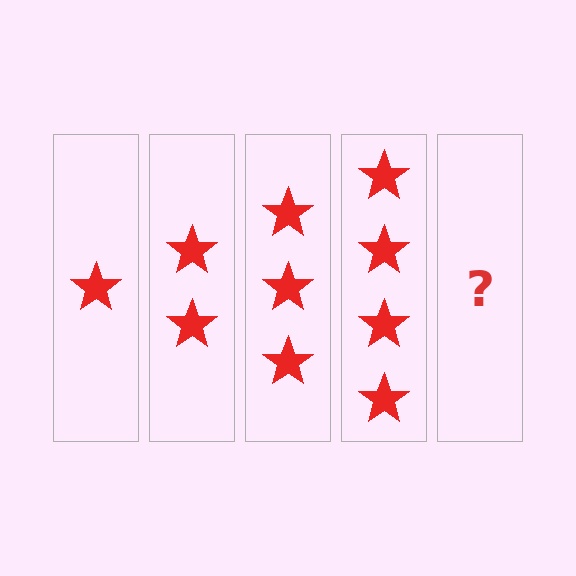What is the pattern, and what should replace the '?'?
The pattern is that each step adds one more star. The '?' should be 5 stars.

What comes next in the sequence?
The next element should be 5 stars.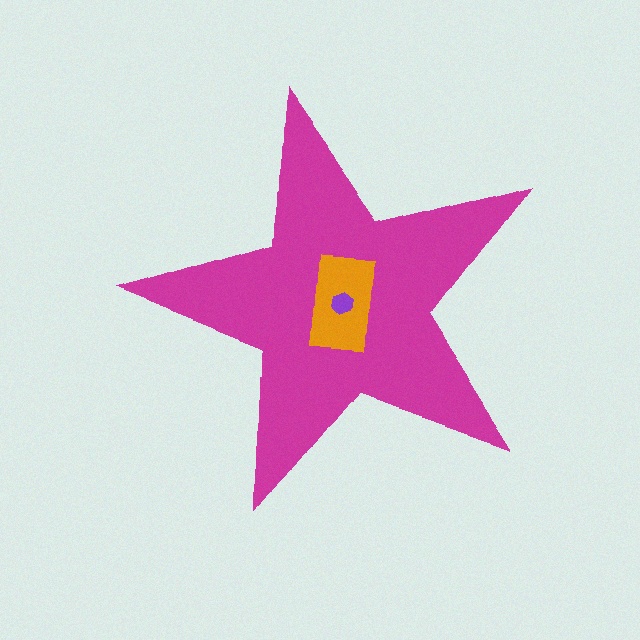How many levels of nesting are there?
3.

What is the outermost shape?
The magenta star.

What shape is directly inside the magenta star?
The orange rectangle.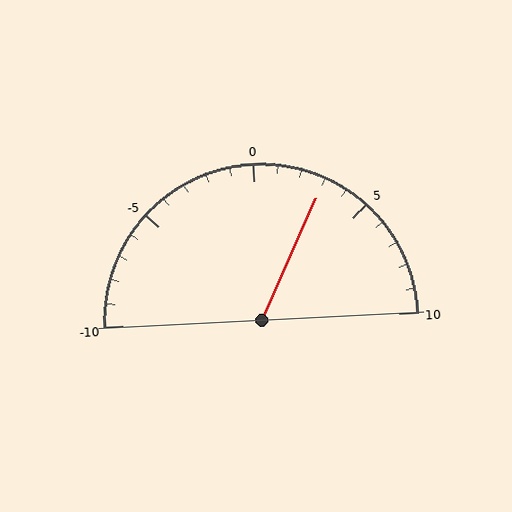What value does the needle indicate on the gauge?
The needle indicates approximately 3.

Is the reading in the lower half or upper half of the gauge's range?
The reading is in the upper half of the range (-10 to 10).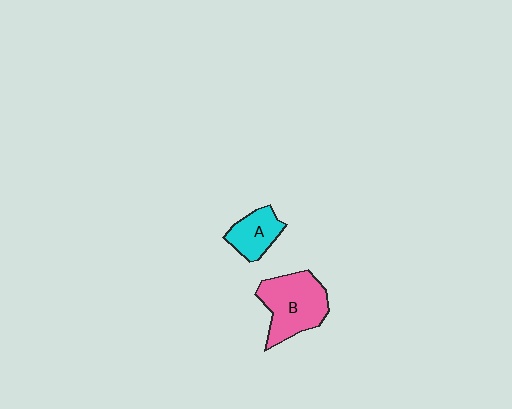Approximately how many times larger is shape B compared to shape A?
Approximately 1.8 times.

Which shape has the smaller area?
Shape A (cyan).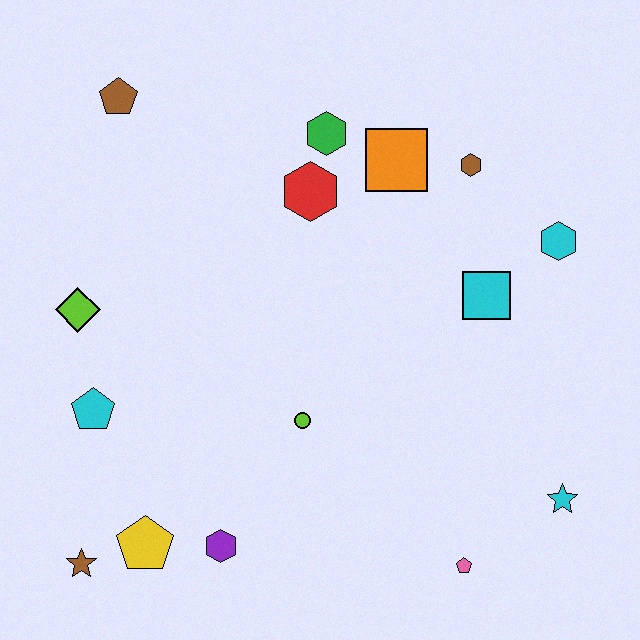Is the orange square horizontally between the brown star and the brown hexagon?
Yes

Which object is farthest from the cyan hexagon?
The brown star is farthest from the cyan hexagon.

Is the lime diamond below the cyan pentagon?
No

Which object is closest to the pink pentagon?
The cyan star is closest to the pink pentagon.